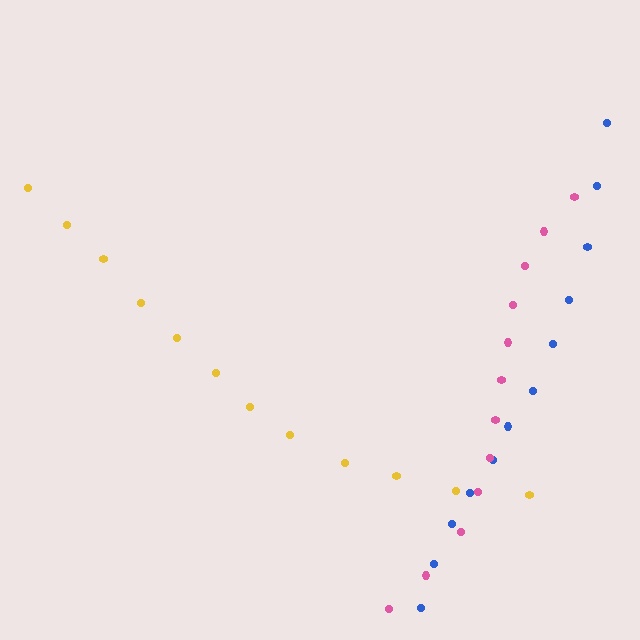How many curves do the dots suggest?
There are 3 distinct paths.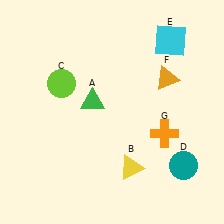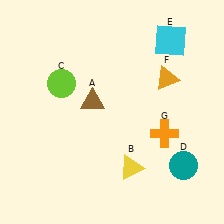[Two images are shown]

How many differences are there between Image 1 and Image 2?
There is 1 difference between the two images.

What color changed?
The triangle (A) changed from green in Image 1 to brown in Image 2.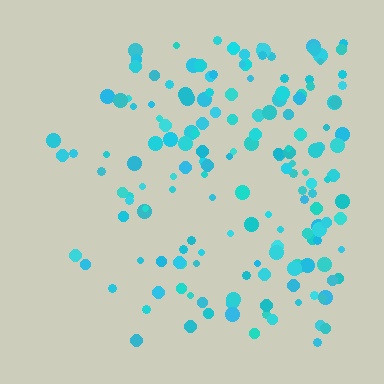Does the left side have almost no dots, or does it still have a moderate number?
Still a moderate number, just noticeably fewer than the right.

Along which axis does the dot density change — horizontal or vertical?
Horizontal.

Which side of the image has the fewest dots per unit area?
The left.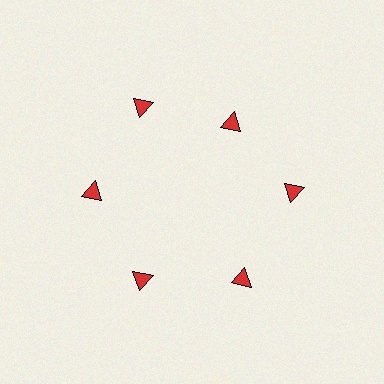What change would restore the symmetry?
The symmetry would be restored by moving it outward, back onto the ring so that all 6 triangles sit at equal angles and equal distance from the center.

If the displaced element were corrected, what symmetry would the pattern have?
It would have 6-fold rotational symmetry — the pattern would map onto itself every 60 degrees.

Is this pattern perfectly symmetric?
No. The 6 red triangles are arranged in a ring, but one element near the 1 o'clock position is pulled inward toward the center, breaking the 6-fold rotational symmetry.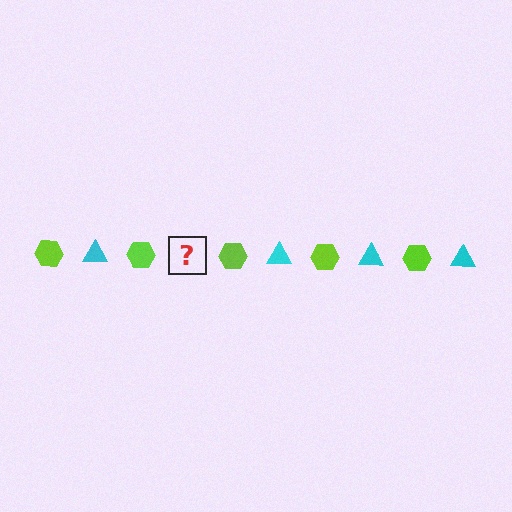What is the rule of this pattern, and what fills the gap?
The rule is that the pattern alternates between lime hexagon and cyan triangle. The gap should be filled with a cyan triangle.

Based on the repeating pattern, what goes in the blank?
The blank should be a cyan triangle.